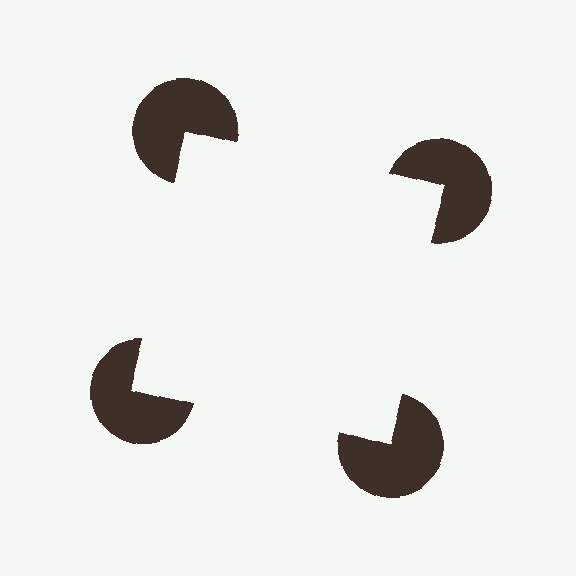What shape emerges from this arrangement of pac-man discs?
An illusory square — its edges are inferred from the aligned wedge cuts in the pac-man discs, not physically drawn.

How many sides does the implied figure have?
4 sides.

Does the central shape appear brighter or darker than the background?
It typically appears slightly brighter than the background, even though no actual brightness change is drawn.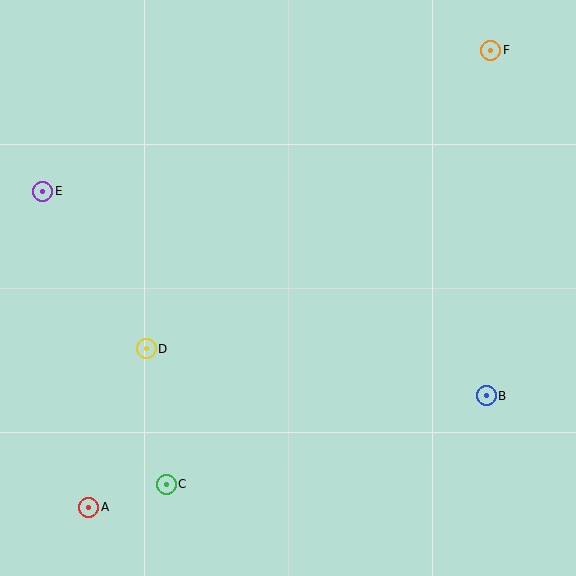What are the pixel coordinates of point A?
Point A is at (89, 507).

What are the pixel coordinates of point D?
Point D is at (146, 349).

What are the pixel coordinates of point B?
Point B is at (486, 396).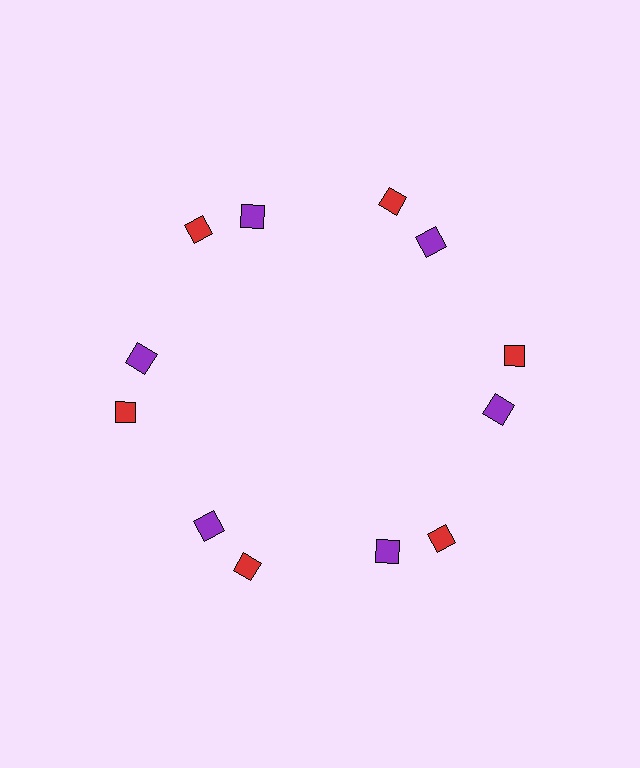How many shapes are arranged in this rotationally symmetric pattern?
There are 12 shapes, arranged in 6 groups of 2.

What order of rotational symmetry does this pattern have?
This pattern has 6-fold rotational symmetry.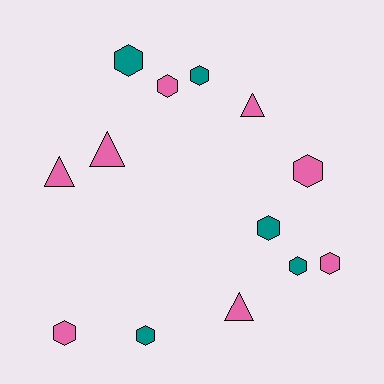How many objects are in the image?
There are 13 objects.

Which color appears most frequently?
Pink, with 8 objects.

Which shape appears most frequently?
Hexagon, with 9 objects.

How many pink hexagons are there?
There are 4 pink hexagons.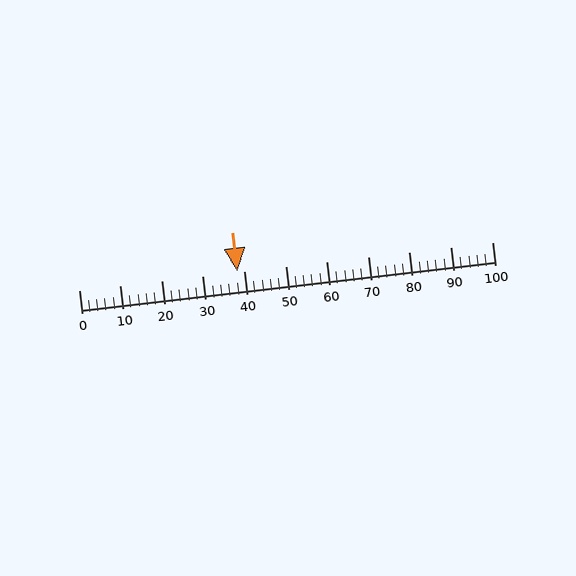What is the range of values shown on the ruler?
The ruler shows values from 0 to 100.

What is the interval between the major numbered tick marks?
The major tick marks are spaced 10 units apart.